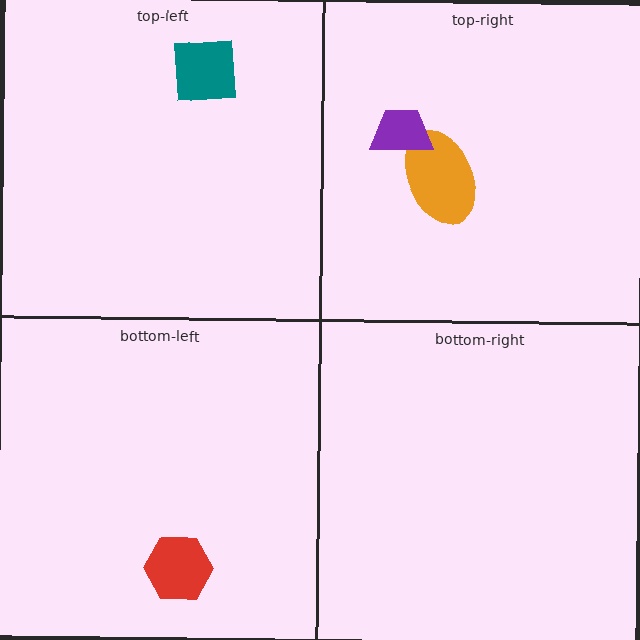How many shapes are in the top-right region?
2.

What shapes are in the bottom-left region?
The red hexagon.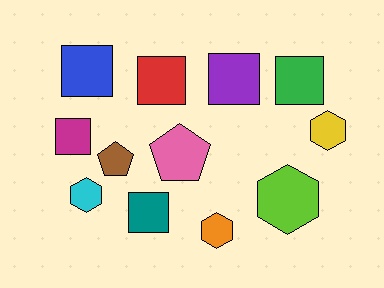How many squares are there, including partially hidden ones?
There are 6 squares.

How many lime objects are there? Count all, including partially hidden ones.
There is 1 lime object.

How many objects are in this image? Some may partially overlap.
There are 12 objects.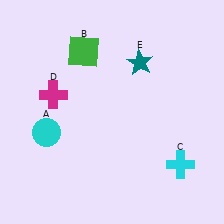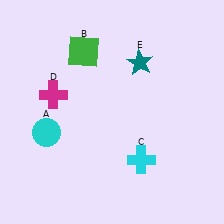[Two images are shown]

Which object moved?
The cyan cross (C) moved left.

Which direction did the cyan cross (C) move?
The cyan cross (C) moved left.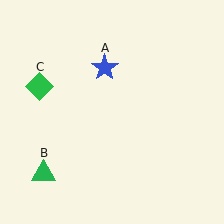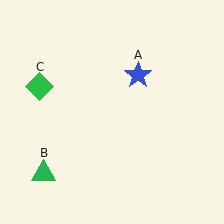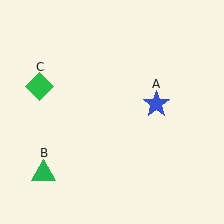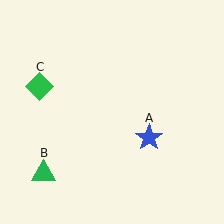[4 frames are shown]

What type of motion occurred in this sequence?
The blue star (object A) rotated clockwise around the center of the scene.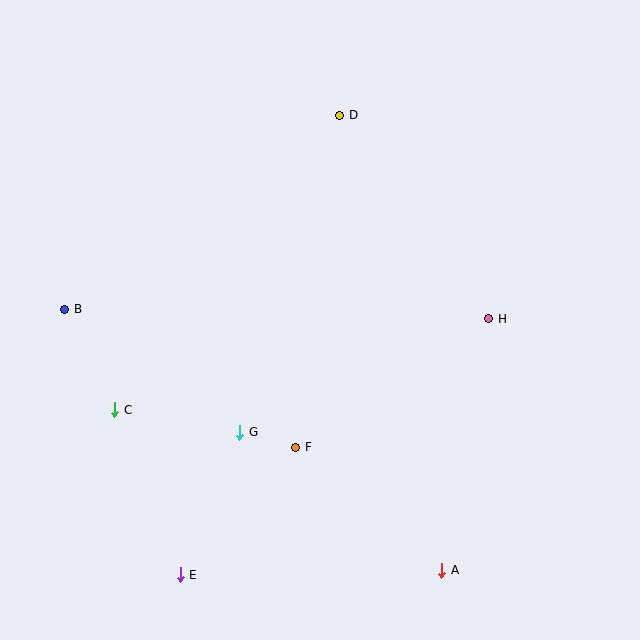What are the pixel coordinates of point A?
Point A is at (442, 570).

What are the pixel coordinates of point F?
Point F is at (296, 447).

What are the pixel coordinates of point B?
Point B is at (65, 309).